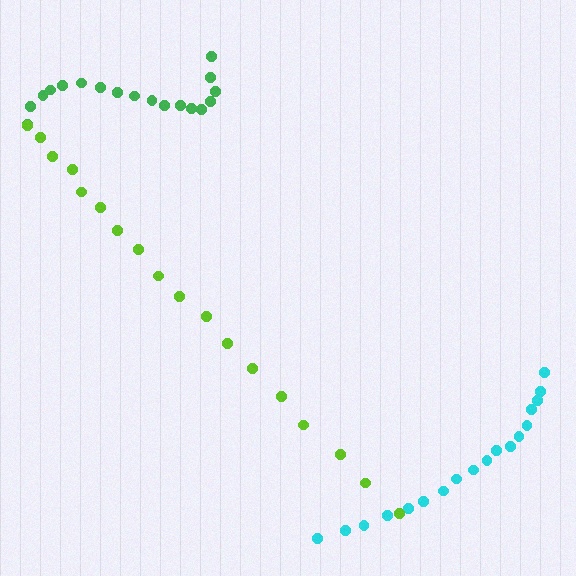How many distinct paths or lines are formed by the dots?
There are 3 distinct paths.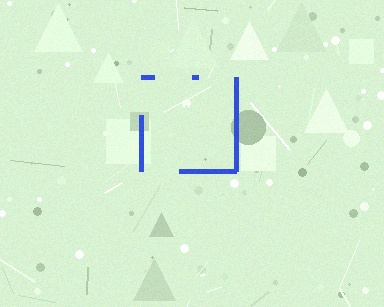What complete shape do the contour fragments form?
The contour fragments form a square.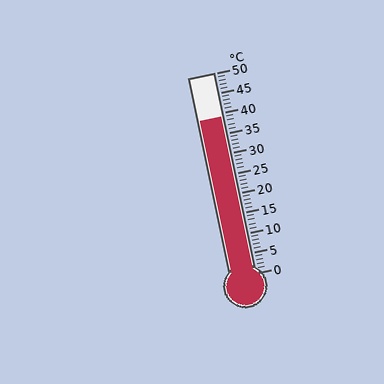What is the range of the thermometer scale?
The thermometer scale ranges from 0°C to 50°C.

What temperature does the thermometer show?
The thermometer shows approximately 39°C.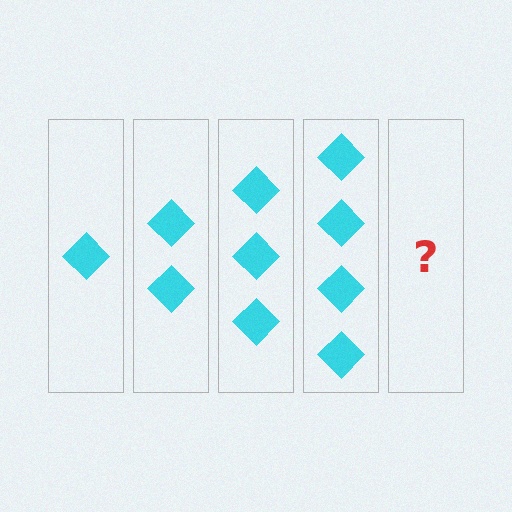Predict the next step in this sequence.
The next step is 5 diamonds.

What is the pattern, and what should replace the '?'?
The pattern is that each step adds one more diamond. The '?' should be 5 diamonds.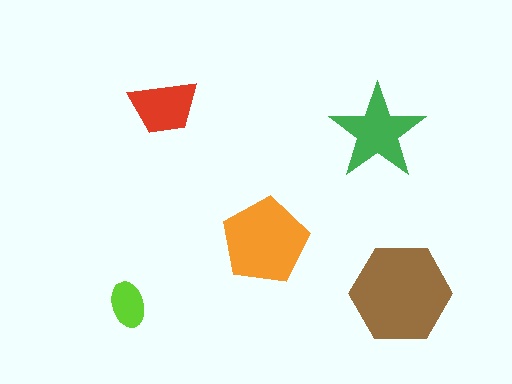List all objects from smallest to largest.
The lime ellipse, the red trapezoid, the green star, the orange pentagon, the brown hexagon.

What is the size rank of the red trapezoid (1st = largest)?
4th.